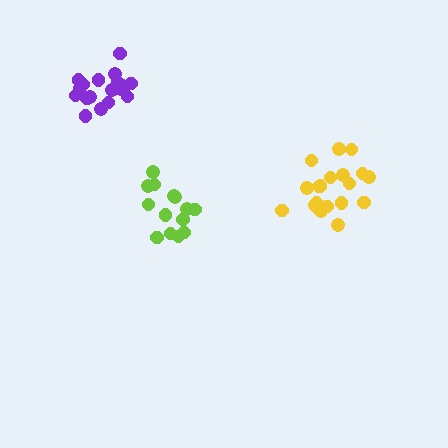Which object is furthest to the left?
The purple cluster is leftmost.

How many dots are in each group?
Group 1: 14 dots, Group 2: 20 dots, Group 3: 18 dots (52 total).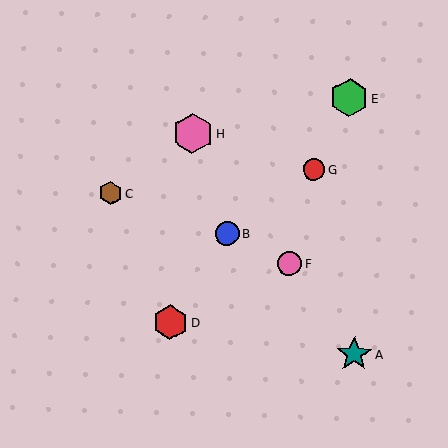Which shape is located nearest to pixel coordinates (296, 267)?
The pink circle (labeled F) at (289, 263) is nearest to that location.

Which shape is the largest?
The pink hexagon (labeled H) is the largest.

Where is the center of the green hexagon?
The center of the green hexagon is at (349, 98).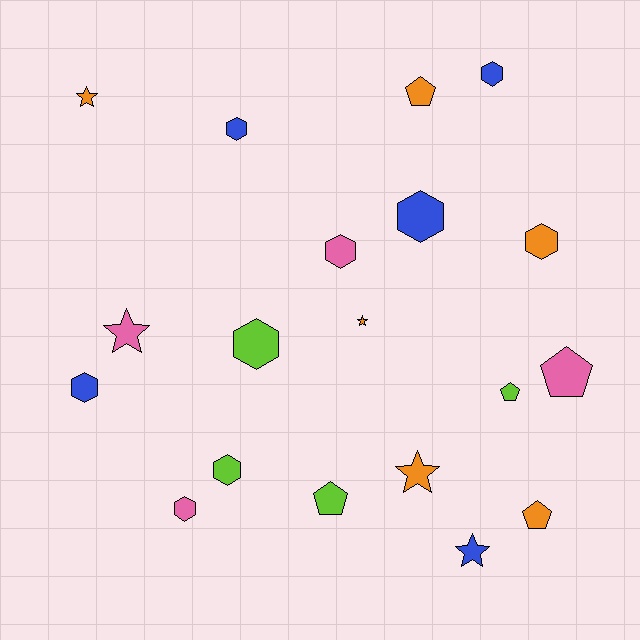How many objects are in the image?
There are 19 objects.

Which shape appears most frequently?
Hexagon, with 9 objects.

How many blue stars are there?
There is 1 blue star.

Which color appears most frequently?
Orange, with 6 objects.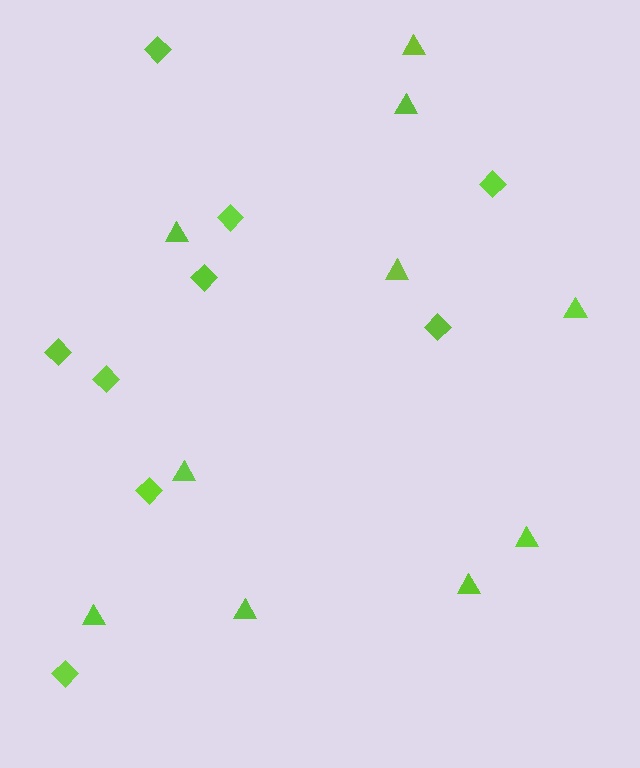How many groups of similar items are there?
There are 2 groups: one group of diamonds (9) and one group of triangles (10).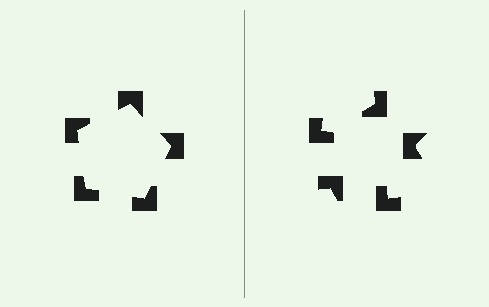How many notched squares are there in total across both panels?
10 — 5 on each side.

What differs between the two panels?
The notched squares are positioned identically on both sides; only the wedge orientations differ. On the left they align to a pentagon; on the right they are misaligned.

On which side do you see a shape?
An illusory pentagon appears on the left side. On the right side the wedge cuts are rotated, so no coherent shape forms.